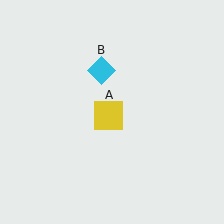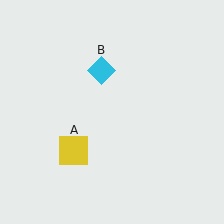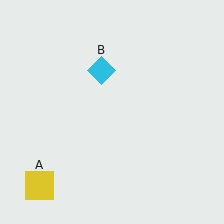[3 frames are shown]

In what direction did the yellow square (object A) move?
The yellow square (object A) moved down and to the left.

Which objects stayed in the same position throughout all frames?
Cyan diamond (object B) remained stationary.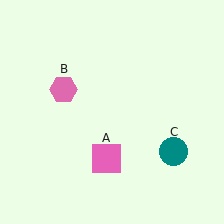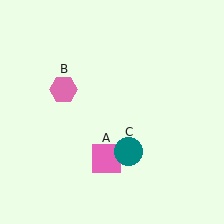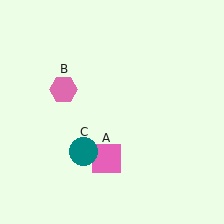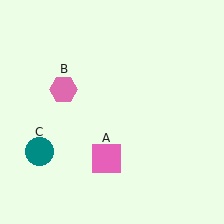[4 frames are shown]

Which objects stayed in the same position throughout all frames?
Pink square (object A) and pink hexagon (object B) remained stationary.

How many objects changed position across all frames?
1 object changed position: teal circle (object C).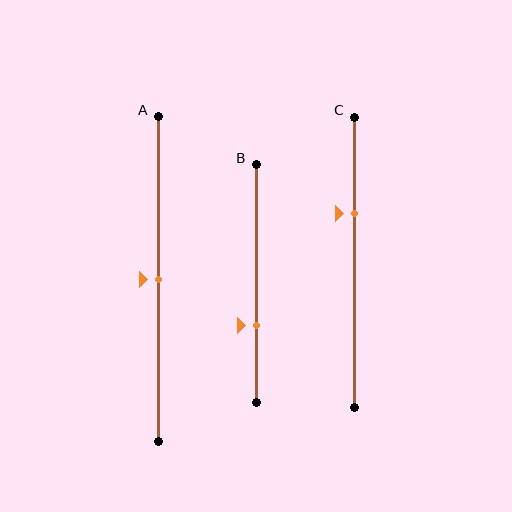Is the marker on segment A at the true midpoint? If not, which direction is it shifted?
Yes, the marker on segment A is at the true midpoint.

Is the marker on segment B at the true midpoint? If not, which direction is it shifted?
No, the marker on segment B is shifted downward by about 18% of the segment length.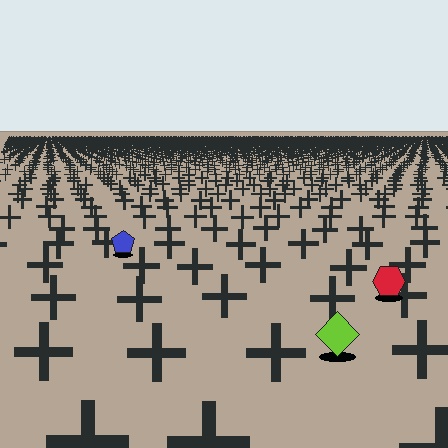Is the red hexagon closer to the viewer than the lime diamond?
No. The lime diamond is closer — you can tell from the texture gradient: the ground texture is coarser near it.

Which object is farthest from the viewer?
The blue pentagon is farthest from the viewer. It appears smaller and the ground texture around it is denser.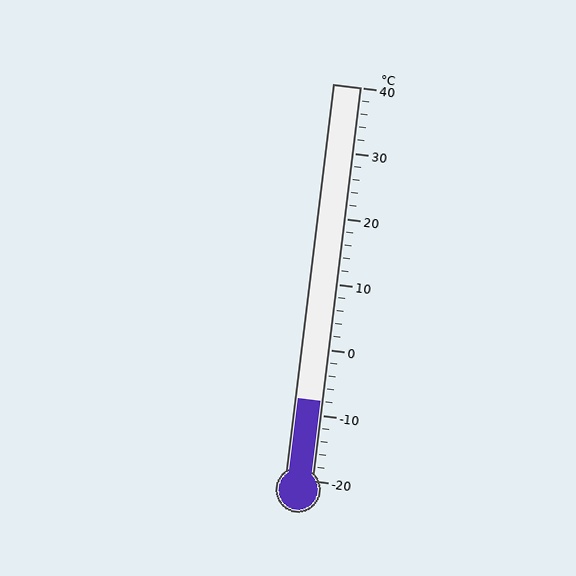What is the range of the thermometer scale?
The thermometer scale ranges from -20°C to 40°C.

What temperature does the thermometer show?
The thermometer shows approximately -8°C.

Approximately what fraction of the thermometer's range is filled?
The thermometer is filled to approximately 20% of its range.